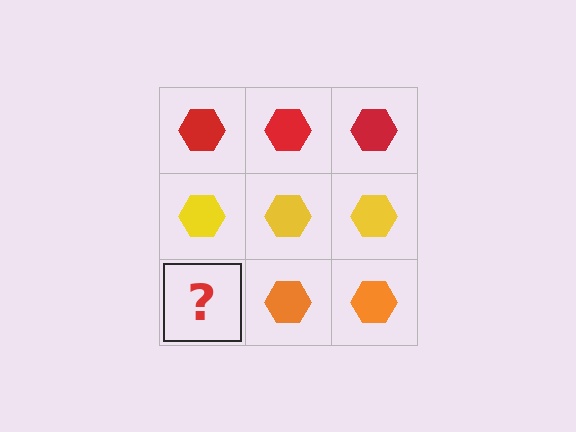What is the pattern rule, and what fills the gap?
The rule is that each row has a consistent color. The gap should be filled with an orange hexagon.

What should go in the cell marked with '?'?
The missing cell should contain an orange hexagon.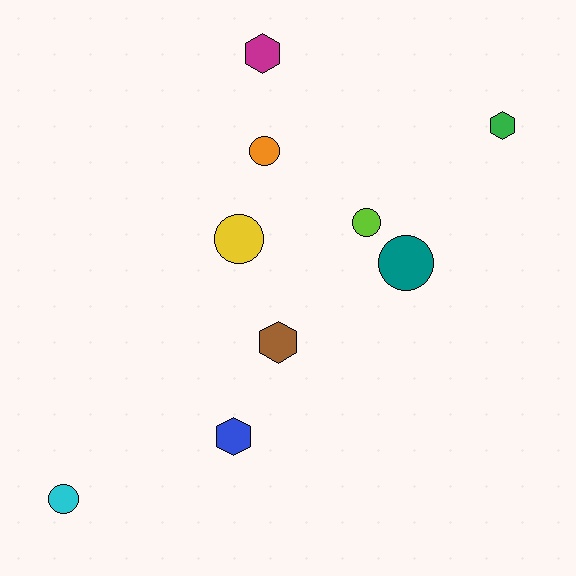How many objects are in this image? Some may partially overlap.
There are 9 objects.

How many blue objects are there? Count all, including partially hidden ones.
There is 1 blue object.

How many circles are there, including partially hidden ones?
There are 5 circles.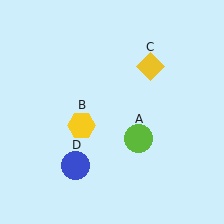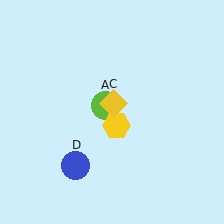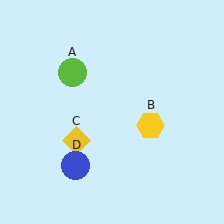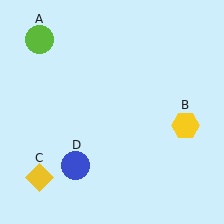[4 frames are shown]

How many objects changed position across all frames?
3 objects changed position: lime circle (object A), yellow hexagon (object B), yellow diamond (object C).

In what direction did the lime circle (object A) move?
The lime circle (object A) moved up and to the left.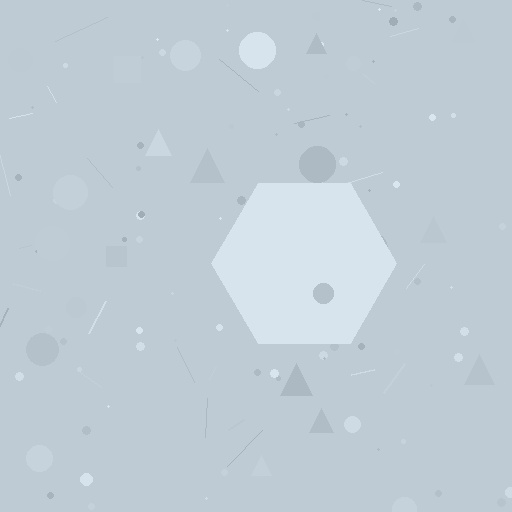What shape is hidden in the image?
A hexagon is hidden in the image.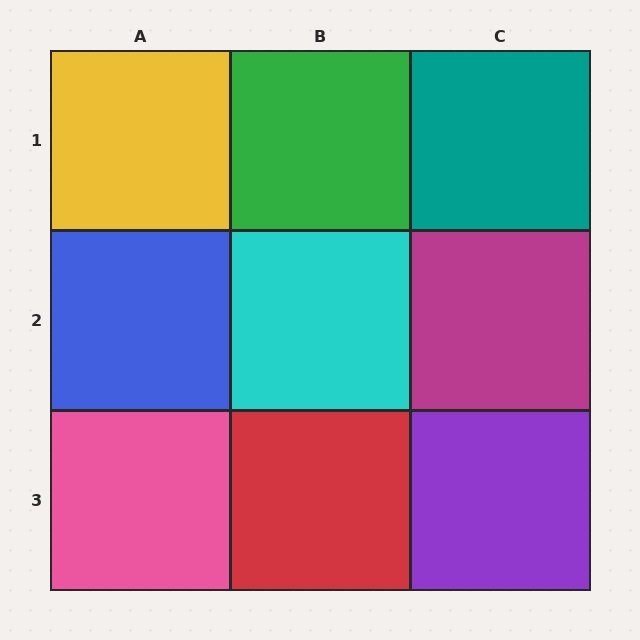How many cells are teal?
1 cell is teal.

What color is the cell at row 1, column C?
Teal.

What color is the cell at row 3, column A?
Pink.